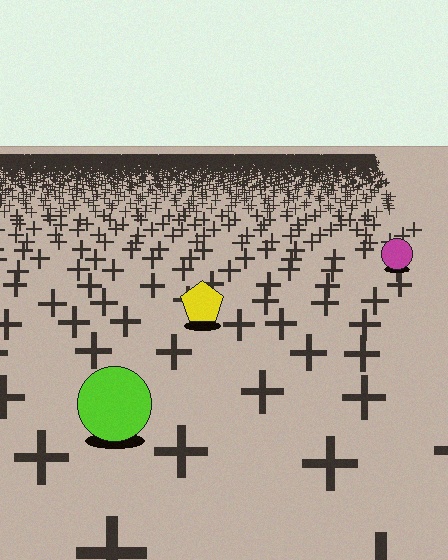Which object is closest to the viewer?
The lime circle is closest. The texture marks near it are larger and more spread out.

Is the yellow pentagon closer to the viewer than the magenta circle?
Yes. The yellow pentagon is closer — you can tell from the texture gradient: the ground texture is coarser near it.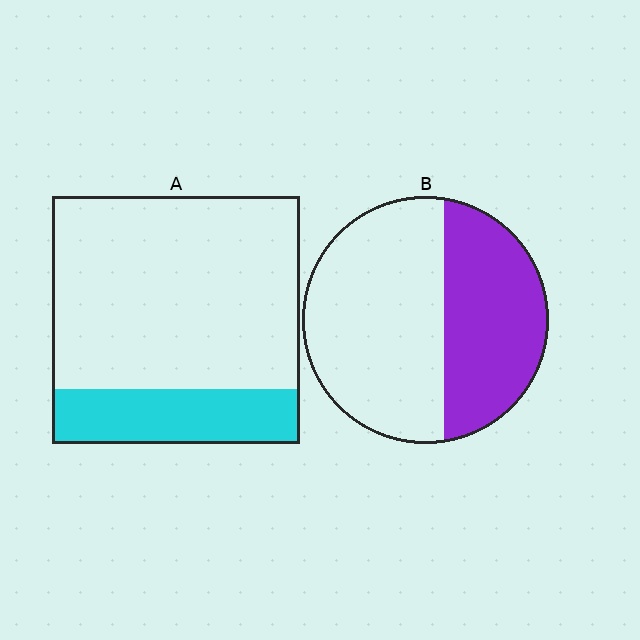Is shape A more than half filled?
No.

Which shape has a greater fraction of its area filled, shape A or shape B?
Shape B.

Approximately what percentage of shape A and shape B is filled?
A is approximately 20% and B is approximately 40%.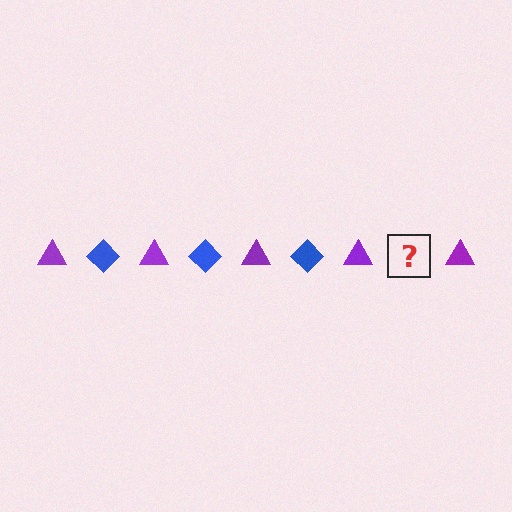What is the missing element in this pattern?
The missing element is a blue diamond.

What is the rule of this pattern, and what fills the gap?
The rule is that the pattern alternates between purple triangle and blue diamond. The gap should be filled with a blue diamond.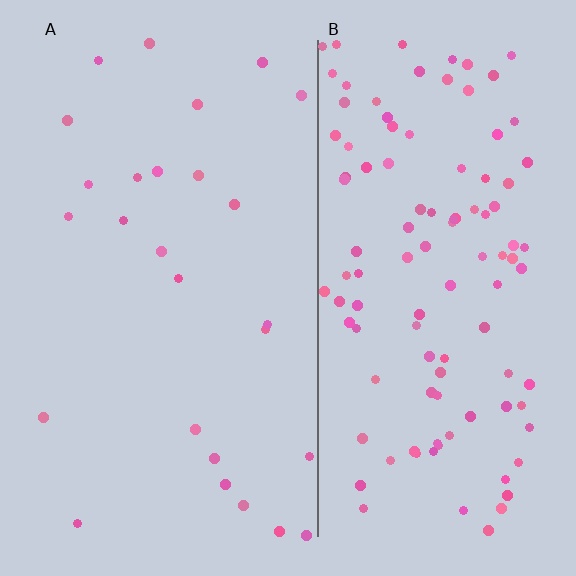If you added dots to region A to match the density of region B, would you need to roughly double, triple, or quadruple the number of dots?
Approximately quadruple.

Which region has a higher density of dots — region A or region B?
B (the right).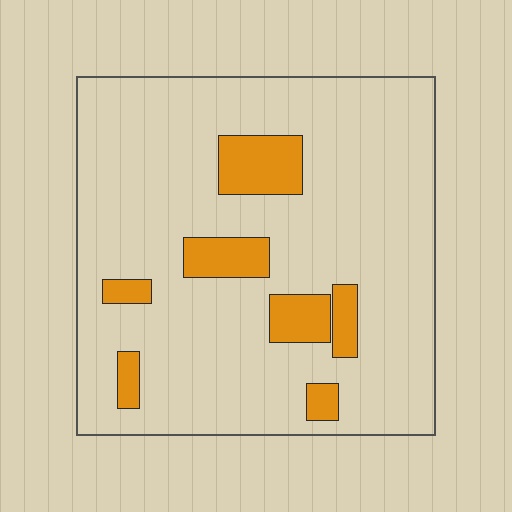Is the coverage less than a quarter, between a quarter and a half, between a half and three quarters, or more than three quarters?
Less than a quarter.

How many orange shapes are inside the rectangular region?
7.